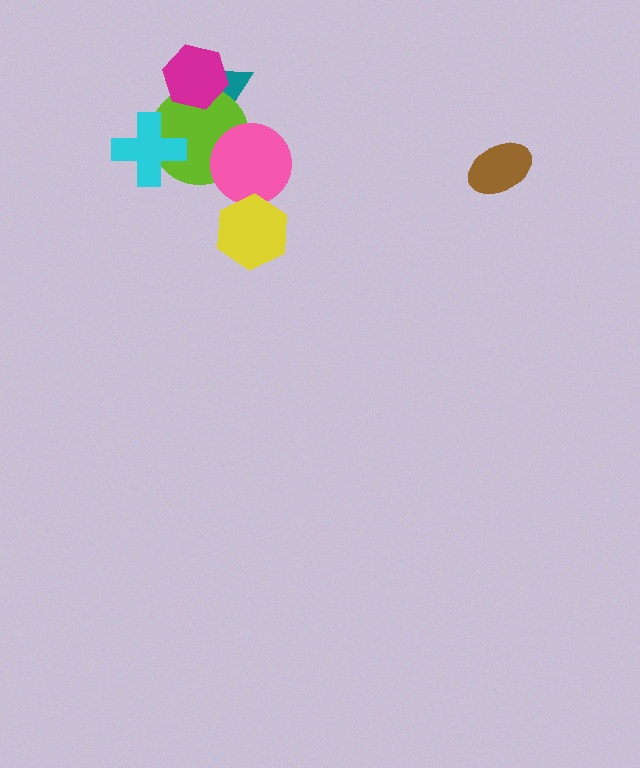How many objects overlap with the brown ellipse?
0 objects overlap with the brown ellipse.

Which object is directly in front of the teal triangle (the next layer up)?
The lime circle is directly in front of the teal triangle.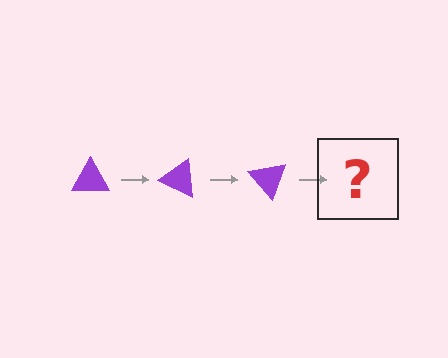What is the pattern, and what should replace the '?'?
The pattern is that the triangle rotates 25 degrees each step. The '?' should be a purple triangle rotated 75 degrees.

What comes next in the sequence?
The next element should be a purple triangle rotated 75 degrees.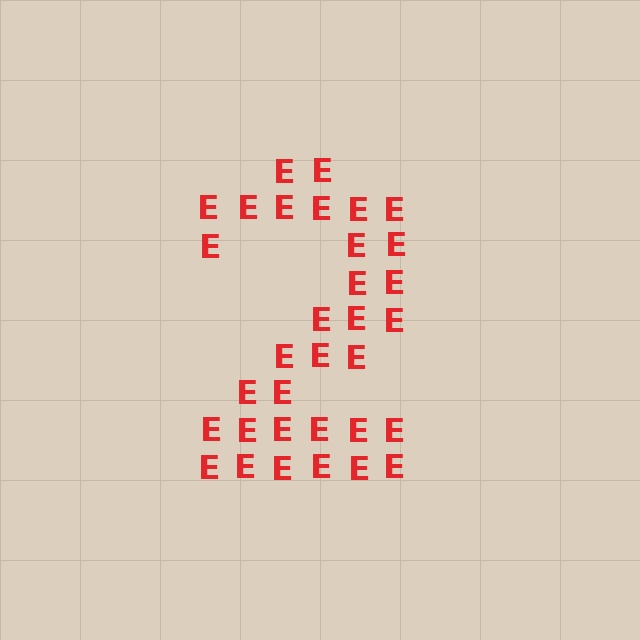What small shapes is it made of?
It is made of small letter E's.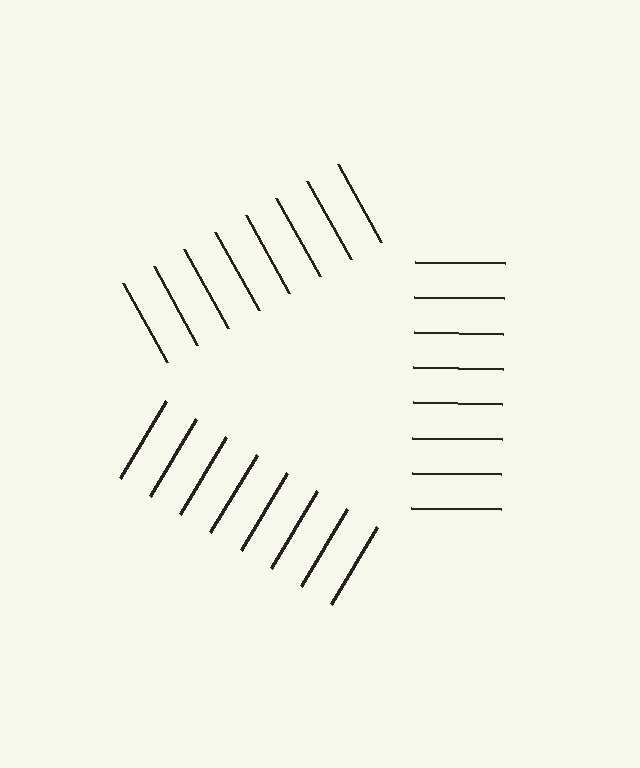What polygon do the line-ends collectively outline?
An illusory triangle — the line segments terminate on its edges but no continuous stroke is drawn.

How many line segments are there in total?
24 — 8 along each of the 3 edges.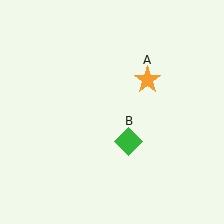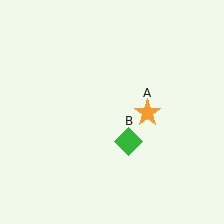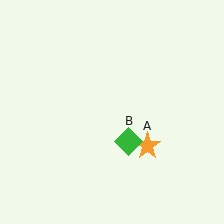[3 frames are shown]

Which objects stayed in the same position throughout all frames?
Green diamond (object B) remained stationary.